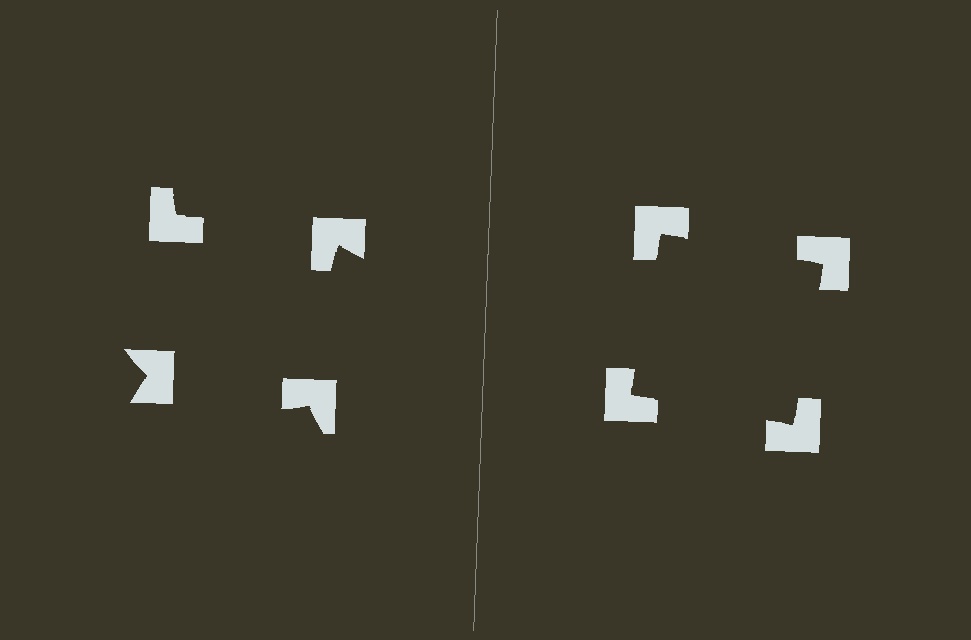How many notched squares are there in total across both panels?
8 — 4 on each side.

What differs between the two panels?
The notched squares are positioned identically on both sides; only the wedge orientations differ. On the right they align to a square; on the left they are misaligned.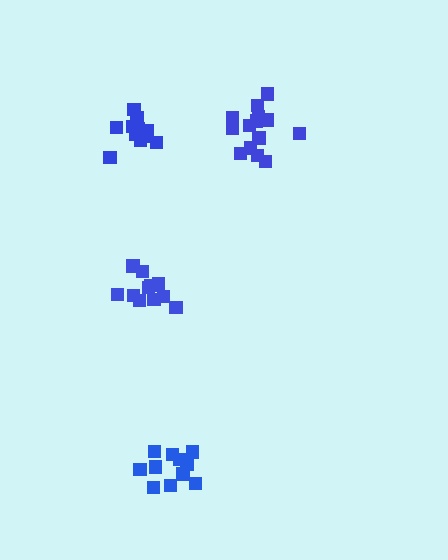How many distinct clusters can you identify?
There are 4 distinct clusters.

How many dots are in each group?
Group 1: 11 dots, Group 2: 11 dots, Group 3: 13 dots, Group 4: 14 dots (49 total).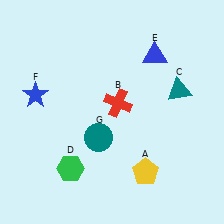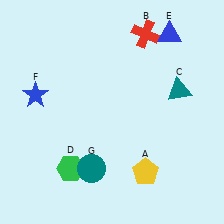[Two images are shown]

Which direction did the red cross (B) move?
The red cross (B) moved up.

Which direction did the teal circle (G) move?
The teal circle (G) moved down.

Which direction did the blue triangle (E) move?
The blue triangle (E) moved up.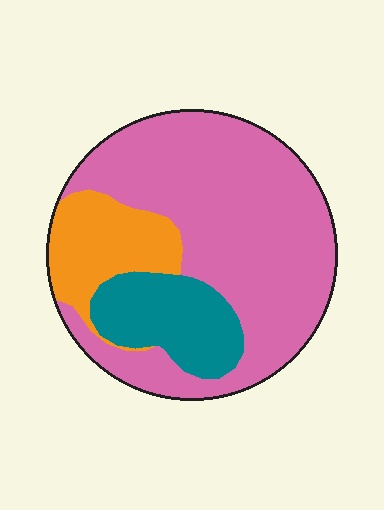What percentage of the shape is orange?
Orange covers roughly 15% of the shape.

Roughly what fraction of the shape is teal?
Teal takes up about one sixth (1/6) of the shape.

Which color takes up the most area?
Pink, at roughly 65%.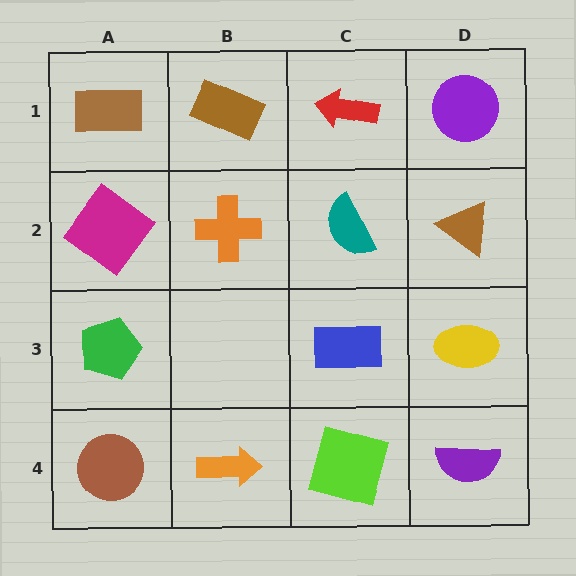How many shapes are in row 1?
4 shapes.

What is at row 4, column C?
A lime square.